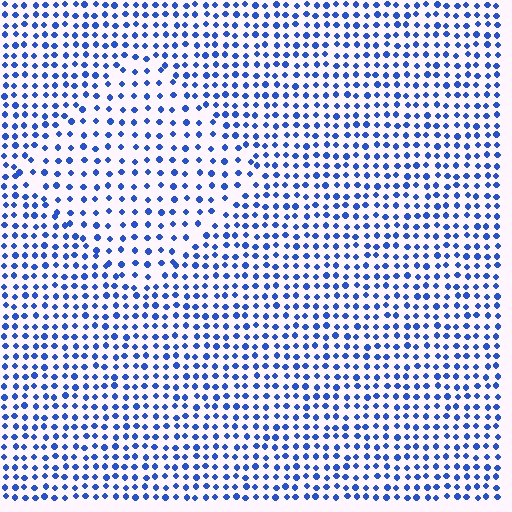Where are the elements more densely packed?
The elements are more densely packed outside the diamond boundary.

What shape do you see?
I see a diamond.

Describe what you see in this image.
The image contains small blue elements arranged at two different densities. A diamond-shaped region is visible where the elements are less densely packed than the surrounding area.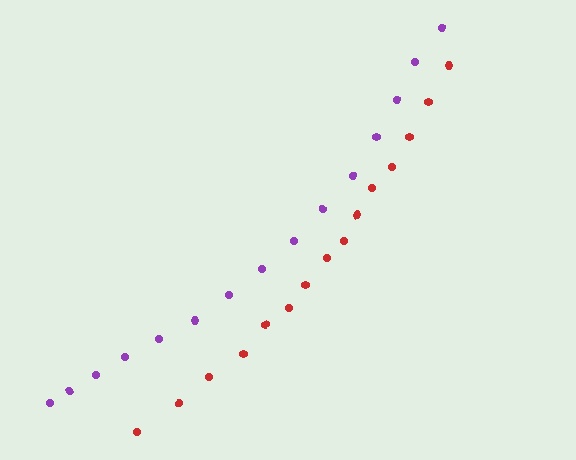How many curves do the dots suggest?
There are 2 distinct paths.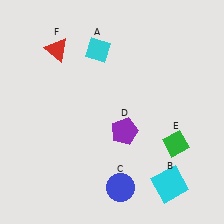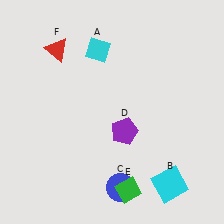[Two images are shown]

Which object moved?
The green diamond (E) moved left.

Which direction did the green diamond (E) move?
The green diamond (E) moved left.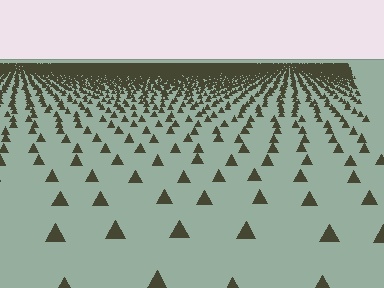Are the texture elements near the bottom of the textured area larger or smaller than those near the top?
Larger. Near the bottom, elements are closer to the viewer and appear at a bigger on-screen size.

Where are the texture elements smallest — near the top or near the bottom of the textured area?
Near the top.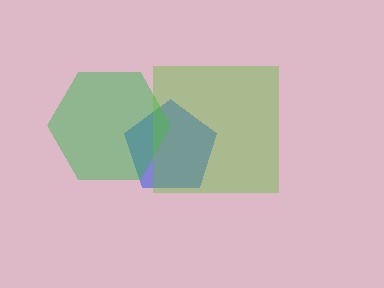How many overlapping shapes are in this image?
There are 3 overlapping shapes in the image.